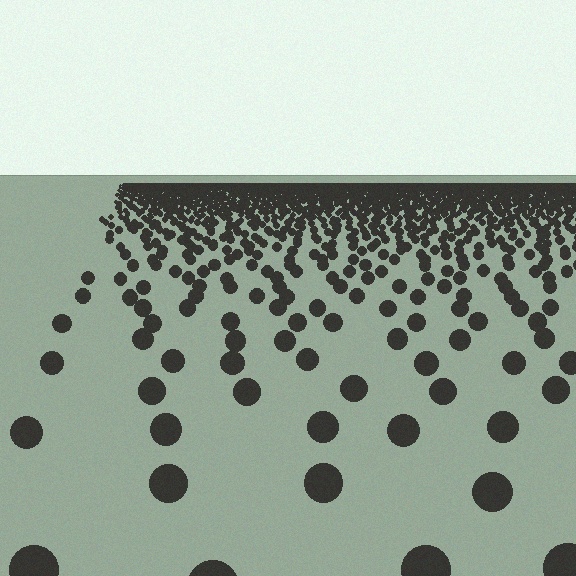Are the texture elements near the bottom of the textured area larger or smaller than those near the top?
Larger. Near the bottom, elements are closer to the viewer and appear at a bigger on-screen size.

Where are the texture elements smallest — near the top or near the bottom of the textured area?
Near the top.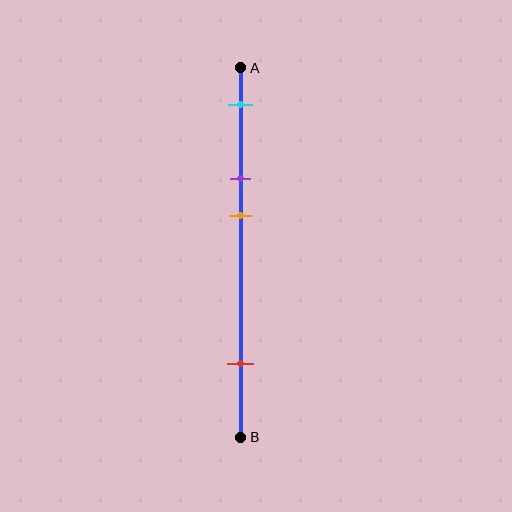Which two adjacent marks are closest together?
The purple and orange marks are the closest adjacent pair.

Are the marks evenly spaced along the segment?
No, the marks are not evenly spaced.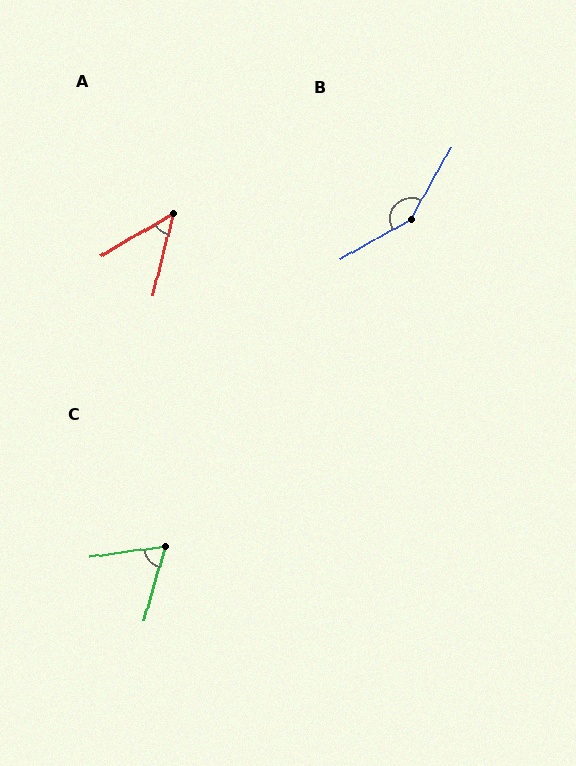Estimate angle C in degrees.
Approximately 66 degrees.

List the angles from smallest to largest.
A (46°), C (66°), B (148°).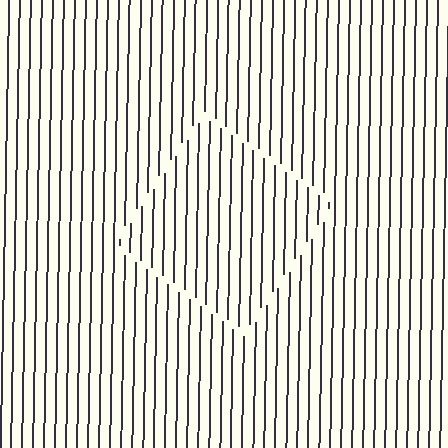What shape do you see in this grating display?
An illusory square. The interior of the shape contains the same grating, shifted by half a period — the contour is defined by the phase discontinuity where line-ends from the inner and outer gratings abut.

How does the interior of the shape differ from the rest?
The interior of the shape contains the same grating, shifted by half a period — the contour is defined by the phase discontinuity where line-ends from the inner and outer gratings abut.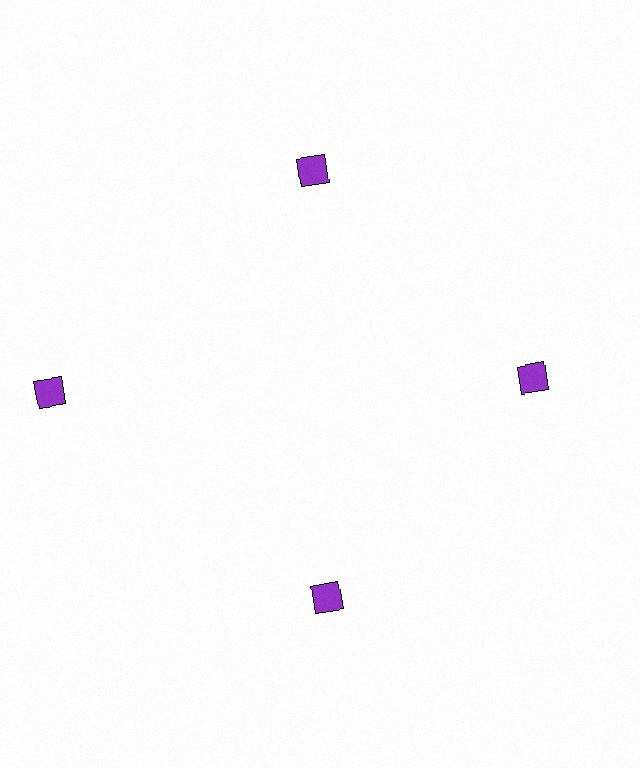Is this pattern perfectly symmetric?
No. The 4 purple diamonds are arranged in a ring, but one element near the 9 o'clock position is pushed outward from the center, breaking the 4-fold rotational symmetry.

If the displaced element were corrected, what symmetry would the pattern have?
It would have 4-fold rotational symmetry — the pattern would map onto itself every 90 degrees.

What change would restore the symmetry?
The symmetry would be restored by moving it inward, back onto the ring so that all 4 diamonds sit at equal angles and equal distance from the center.